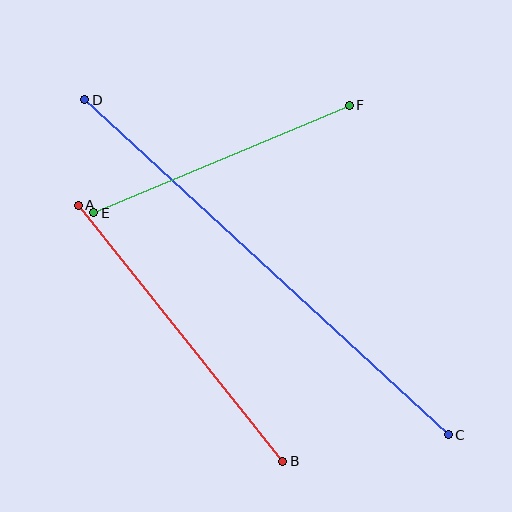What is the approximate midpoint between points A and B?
The midpoint is at approximately (181, 333) pixels.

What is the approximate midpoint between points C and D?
The midpoint is at approximately (267, 267) pixels.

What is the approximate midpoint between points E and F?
The midpoint is at approximately (222, 159) pixels.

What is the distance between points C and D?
The distance is approximately 494 pixels.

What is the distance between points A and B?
The distance is approximately 328 pixels.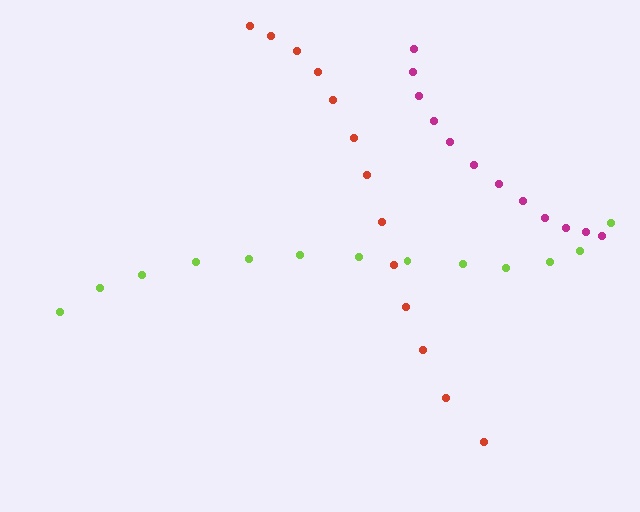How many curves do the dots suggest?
There are 3 distinct paths.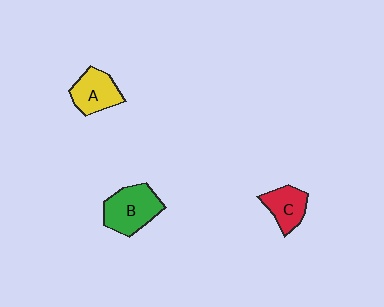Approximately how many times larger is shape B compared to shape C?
Approximately 1.5 times.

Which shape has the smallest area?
Shape C (red).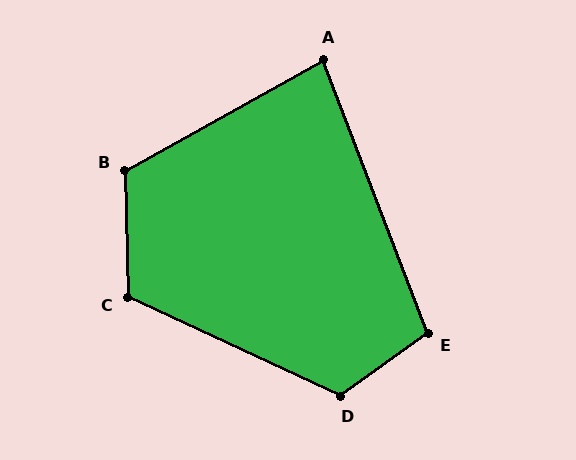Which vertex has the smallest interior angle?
A, at approximately 82 degrees.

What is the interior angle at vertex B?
Approximately 118 degrees (obtuse).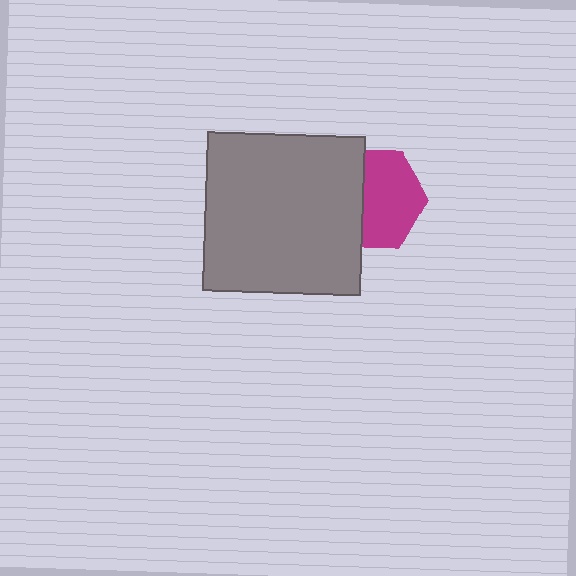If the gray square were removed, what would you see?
You would see the complete magenta hexagon.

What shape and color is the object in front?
The object in front is a gray square.